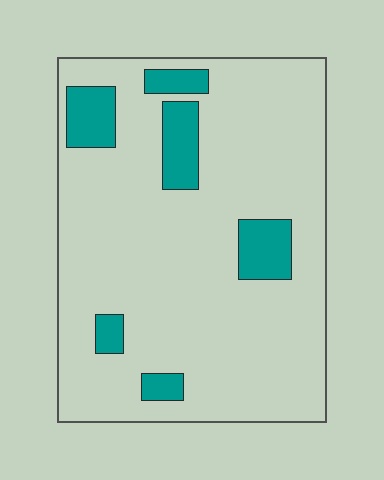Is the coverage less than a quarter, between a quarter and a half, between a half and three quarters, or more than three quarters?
Less than a quarter.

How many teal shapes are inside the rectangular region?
6.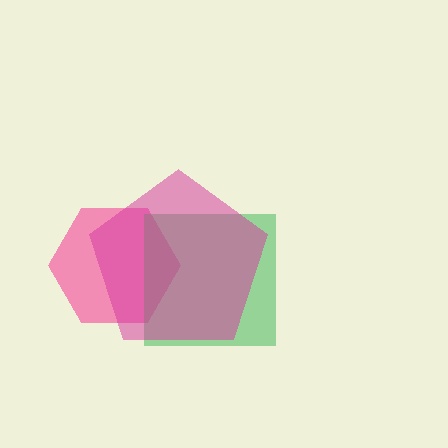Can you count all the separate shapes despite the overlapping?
Yes, there are 3 separate shapes.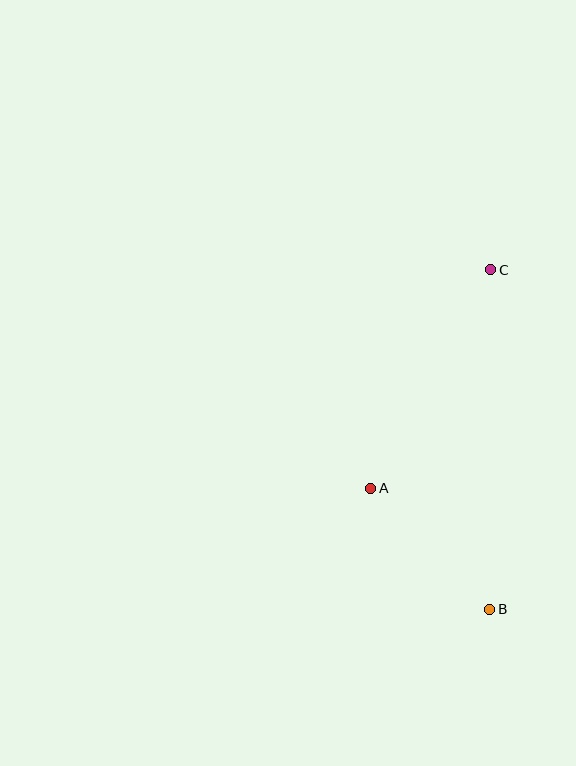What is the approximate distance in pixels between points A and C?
The distance between A and C is approximately 249 pixels.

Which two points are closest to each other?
Points A and B are closest to each other.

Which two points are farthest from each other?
Points B and C are farthest from each other.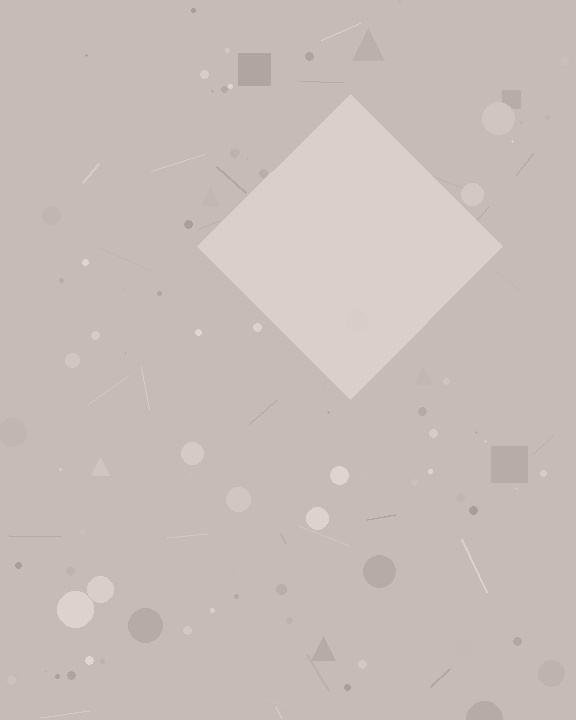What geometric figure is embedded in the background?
A diamond is embedded in the background.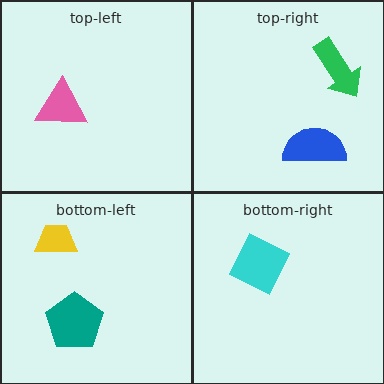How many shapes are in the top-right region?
2.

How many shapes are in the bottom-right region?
1.